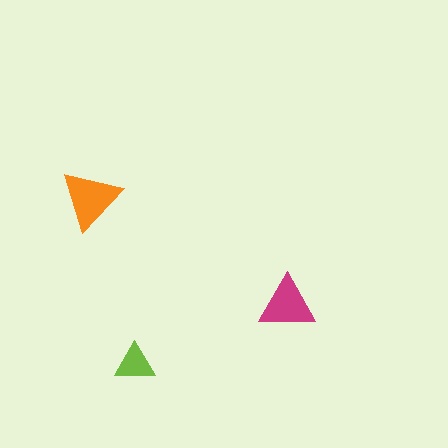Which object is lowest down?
The lime triangle is bottommost.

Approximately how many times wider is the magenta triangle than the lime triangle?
About 1.5 times wider.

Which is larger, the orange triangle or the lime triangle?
The orange one.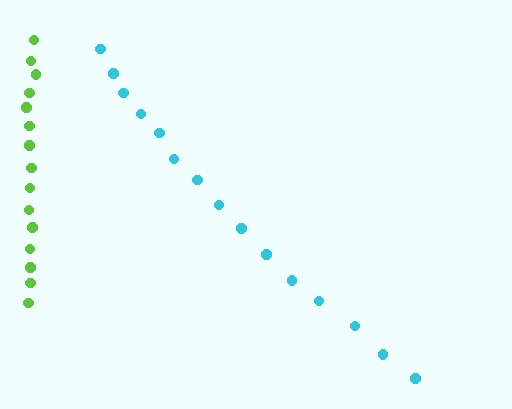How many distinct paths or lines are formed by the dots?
There are 2 distinct paths.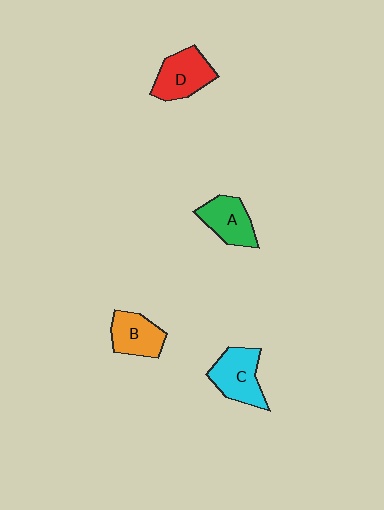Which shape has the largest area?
Shape C (cyan).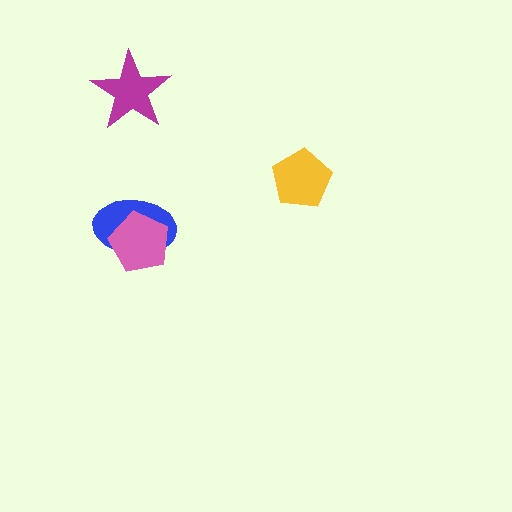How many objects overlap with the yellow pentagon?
0 objects overlap with the yellow pentagon.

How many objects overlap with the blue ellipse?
1 object overlaps with the blue ellipse.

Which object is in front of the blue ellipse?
The pink pentagon is in front of the blue ellipse.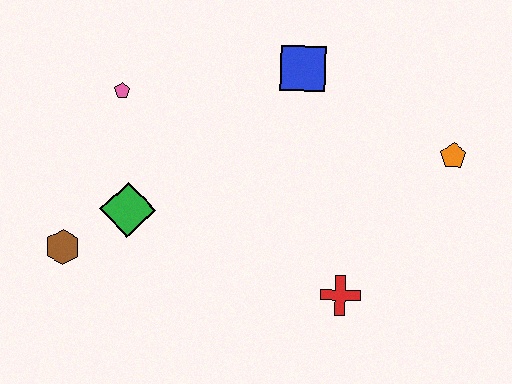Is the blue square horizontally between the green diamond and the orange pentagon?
Yes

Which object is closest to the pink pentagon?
The green diamond is closest to the pink pentagon.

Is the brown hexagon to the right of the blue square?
No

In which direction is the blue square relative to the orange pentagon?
The blue square is to the left of the orange pentagon.